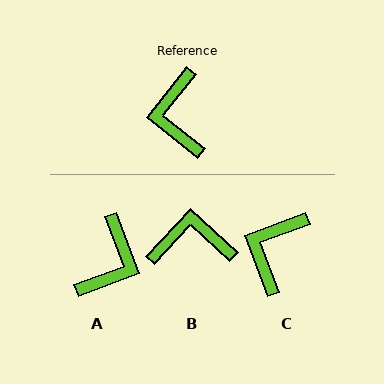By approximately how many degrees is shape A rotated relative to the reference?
Approximately 149 degrees counter-clockwise.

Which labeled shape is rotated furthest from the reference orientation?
A, about 149 degrees away.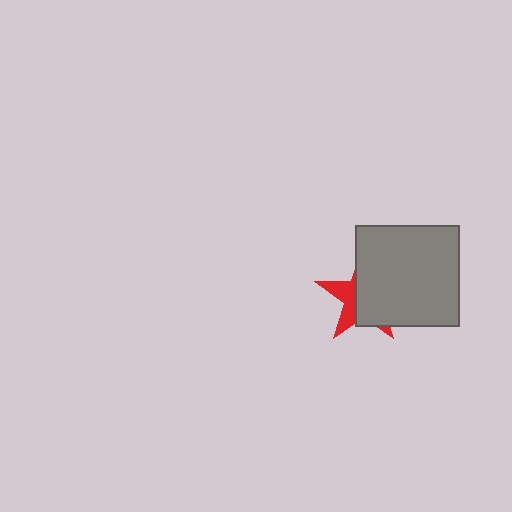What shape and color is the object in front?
The object in front is a gray rectangle.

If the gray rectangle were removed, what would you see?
You would see the complete red star.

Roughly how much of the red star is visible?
A small part of it is visible (roughly 36%).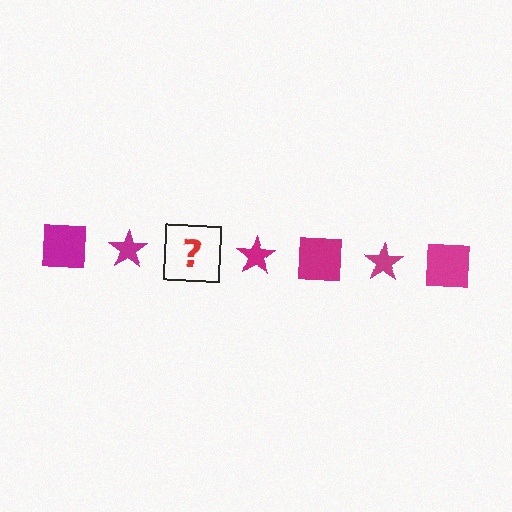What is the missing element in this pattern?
The missing element is a magenta square.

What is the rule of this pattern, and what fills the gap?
The rule is that the pattern cycles through square, star shapes in magenta. The gap should be filled with a magenta square.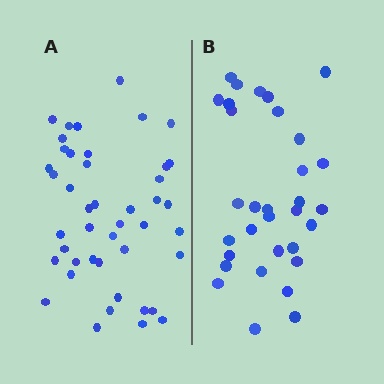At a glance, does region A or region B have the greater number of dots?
Region A (the left region) has more dots.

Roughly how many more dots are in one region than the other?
Region A has roughly 12 or so more dots than region B.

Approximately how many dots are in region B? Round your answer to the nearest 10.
About 30 dots. (The exact count is 32, which rounds to 30.)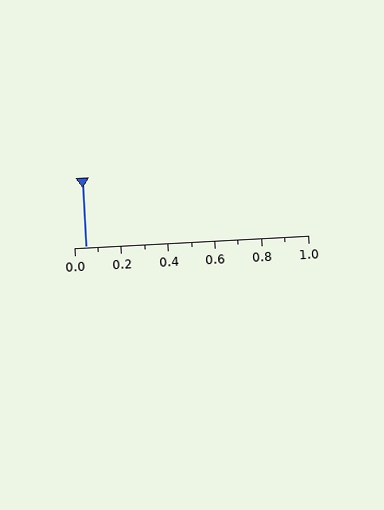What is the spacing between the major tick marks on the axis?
The major ticks are spaced 0.2 apart.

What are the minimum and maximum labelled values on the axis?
The axis runs from 0.0 to 1.0.